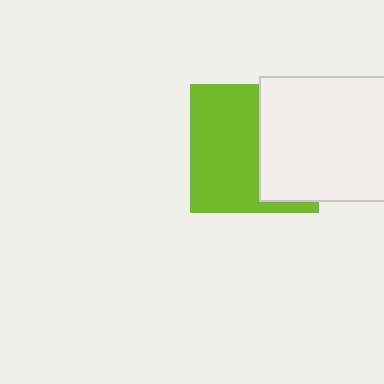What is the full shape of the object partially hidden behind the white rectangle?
The partially hidden object is a lime square.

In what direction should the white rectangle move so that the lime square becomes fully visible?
The white rectangle should move right. That is the shortest direction to clear the overlap and leave the lime square fully visible.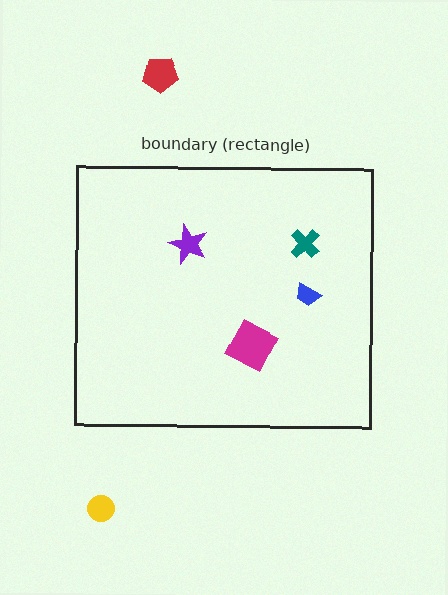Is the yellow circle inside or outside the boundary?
Outside.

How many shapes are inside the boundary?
4 inside, 2 outside.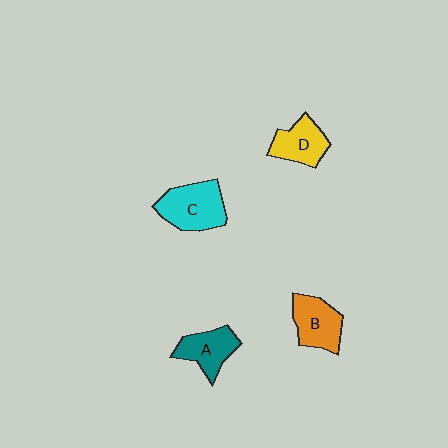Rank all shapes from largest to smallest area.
From largest to smallest: C (cyan), B (orange), A (teal), D (yellow).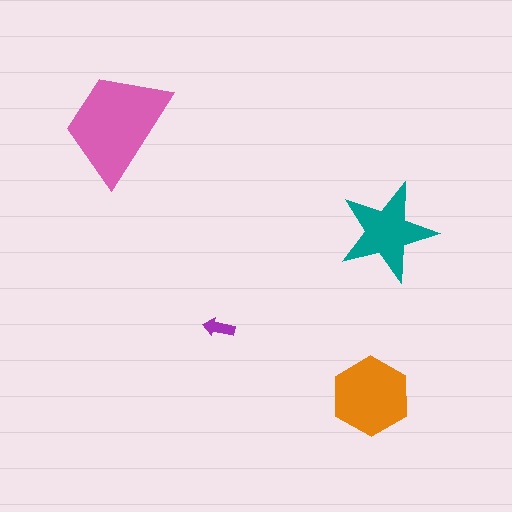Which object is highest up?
The pink trapezoid is topmost.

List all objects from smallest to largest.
The purple arrow, the teal star, the orange hexagon, the pink trapezoid.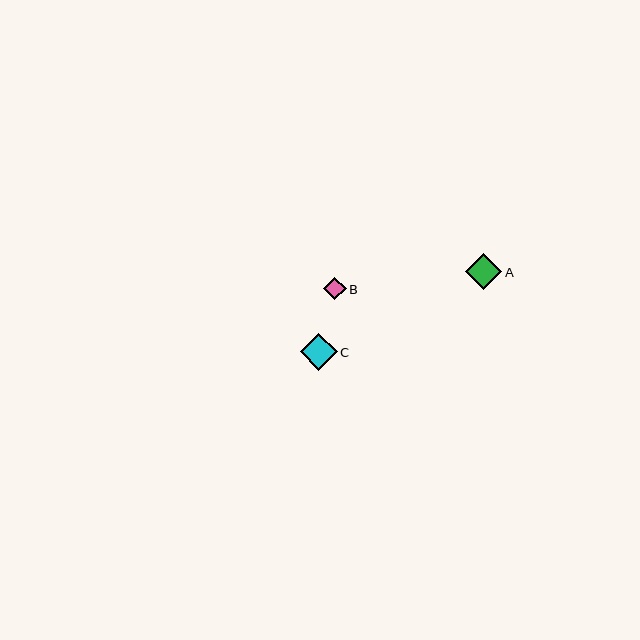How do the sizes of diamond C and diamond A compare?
Diamond C and diamond A are approximately the same size.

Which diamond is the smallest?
Diamond B is the smallest with a size of approximately 23 pixels.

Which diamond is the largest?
Diamond C is the largest with a size of approximately 37 pixels.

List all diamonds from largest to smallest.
From largest to smallest: C, A, B.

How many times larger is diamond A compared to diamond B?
Diamond A is approximately 1.6 times the size of diamond B.